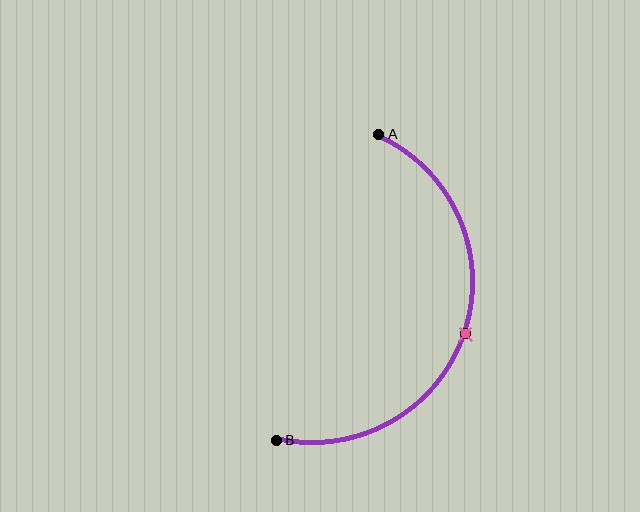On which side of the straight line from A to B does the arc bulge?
The arc bulges to the right of the straight line connecting A and B.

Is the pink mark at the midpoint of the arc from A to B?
Yes. The pink mark lies on the arc at equal arc-length from both A and B — it is the arc midpoint.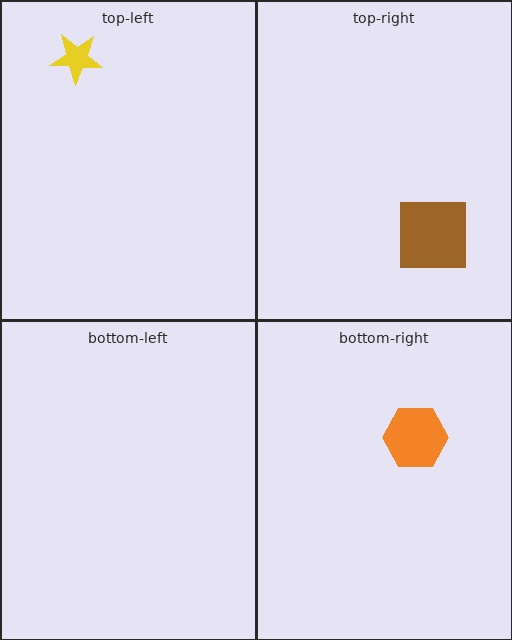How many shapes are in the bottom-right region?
1.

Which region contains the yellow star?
The top-left region.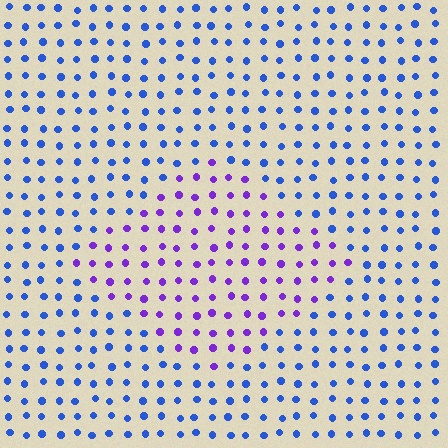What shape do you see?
I see a diamond.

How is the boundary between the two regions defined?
The boundary is defined purely by a slight shift in hue (about 47 degrees). Spacing, size, and orientation are identical on both sides.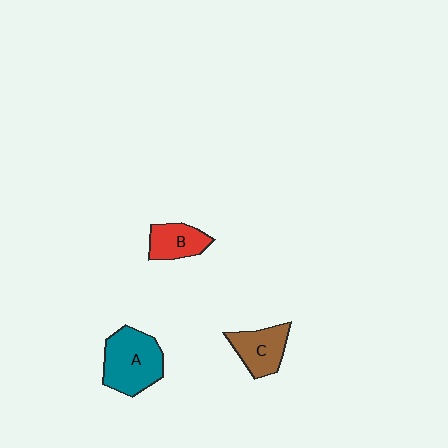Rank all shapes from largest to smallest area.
From largest to smallest: A (teal), C (brown), B (red).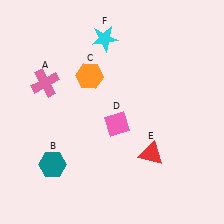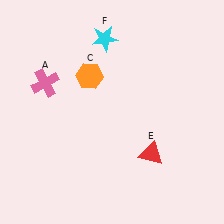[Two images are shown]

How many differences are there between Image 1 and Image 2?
There are 2 differences between the two images.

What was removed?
The pink diamond (D), the teal hexagon (B) were removed in Image 2.